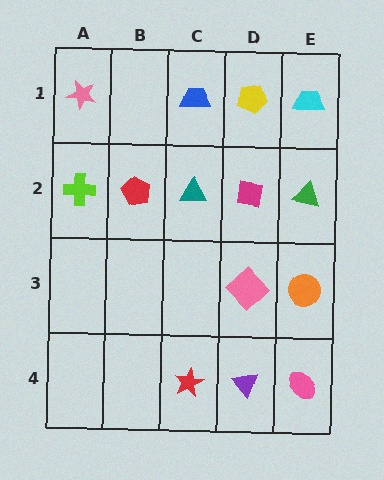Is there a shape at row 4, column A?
No, that cell is empty.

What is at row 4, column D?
A purple triangle.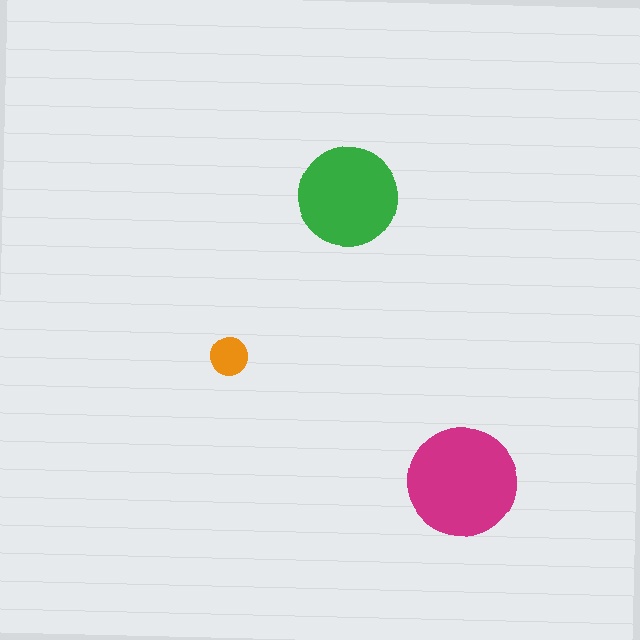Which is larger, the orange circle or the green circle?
The green one.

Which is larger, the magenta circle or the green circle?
The magenta one.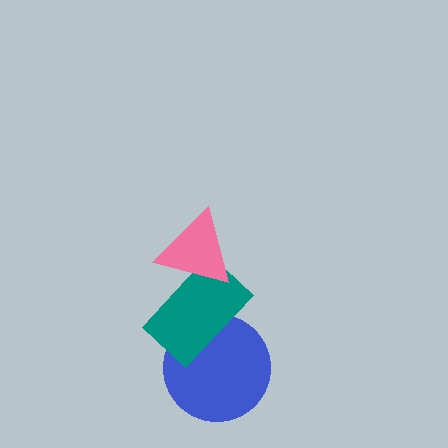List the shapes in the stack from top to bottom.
From top to bottom: the pink triangle, the teal rectangle, the blue circle.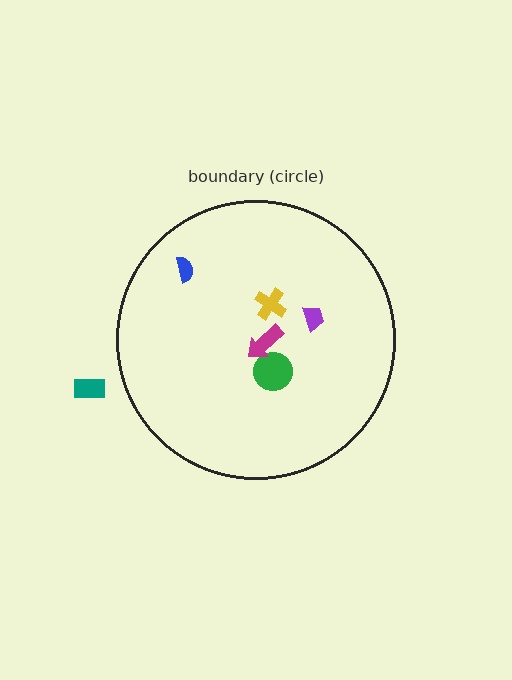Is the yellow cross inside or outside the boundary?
Inside.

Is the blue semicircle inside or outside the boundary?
Inside.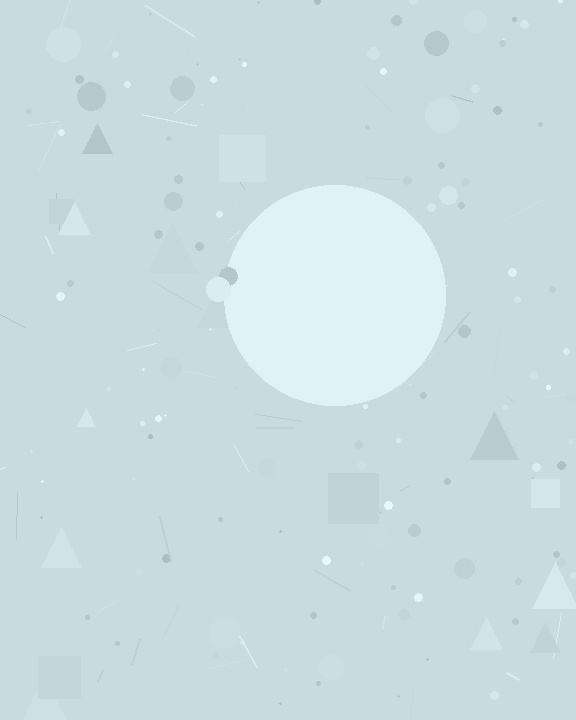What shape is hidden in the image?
A circle is hidden in the image.